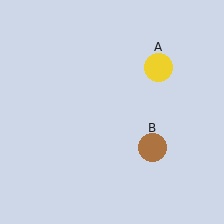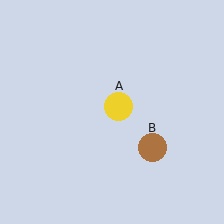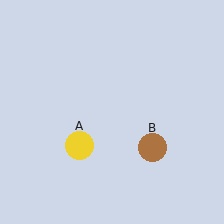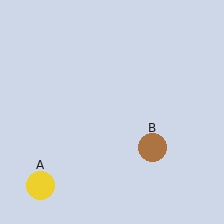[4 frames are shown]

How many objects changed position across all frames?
1 object changed position: yellow circle (object A).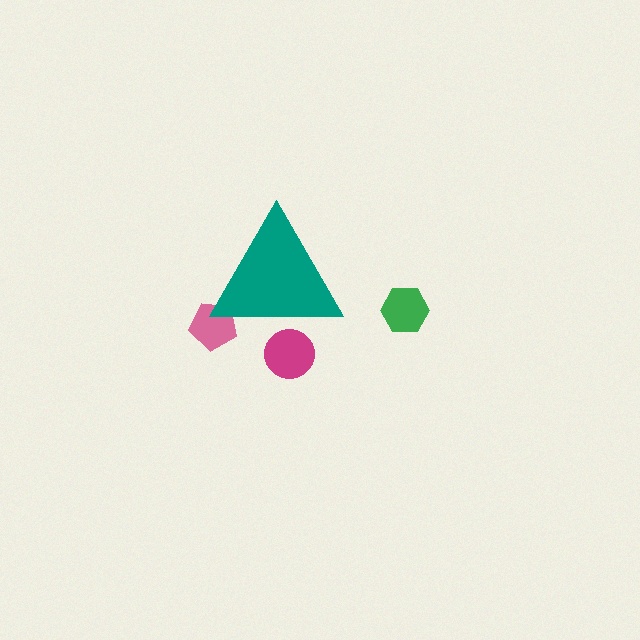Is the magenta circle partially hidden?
Yes, the magenta circle is partially hidden behind the teal triangle.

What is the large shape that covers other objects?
A teal triangle.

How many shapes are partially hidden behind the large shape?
2 shapes are partially hidden.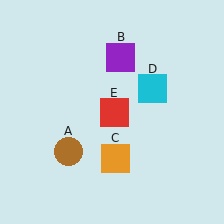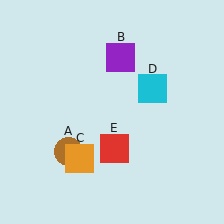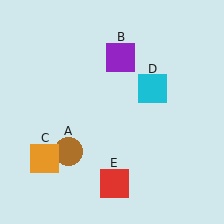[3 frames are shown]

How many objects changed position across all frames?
2 objects changed position: orange square (object C), red square (object E).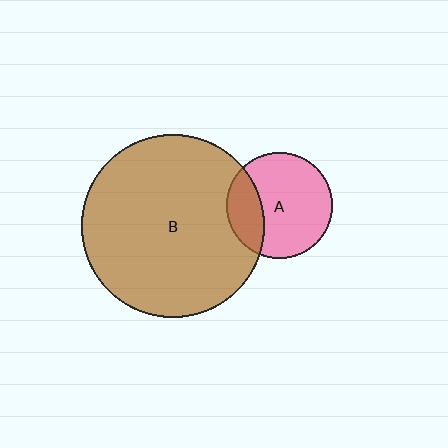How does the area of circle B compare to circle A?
Approximately 3.0 times.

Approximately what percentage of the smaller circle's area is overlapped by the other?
Approximately 25%.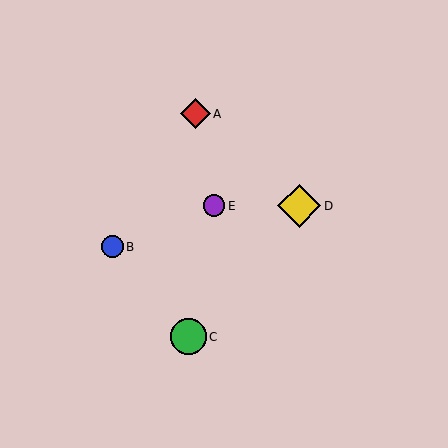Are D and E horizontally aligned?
Yes, both are at y≈206.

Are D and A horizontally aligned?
No, D is at y≈206 and A is at y≈114.